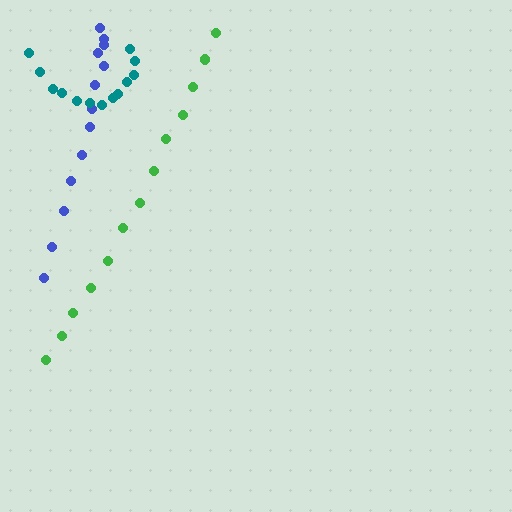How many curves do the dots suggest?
There are 3 distinct paths.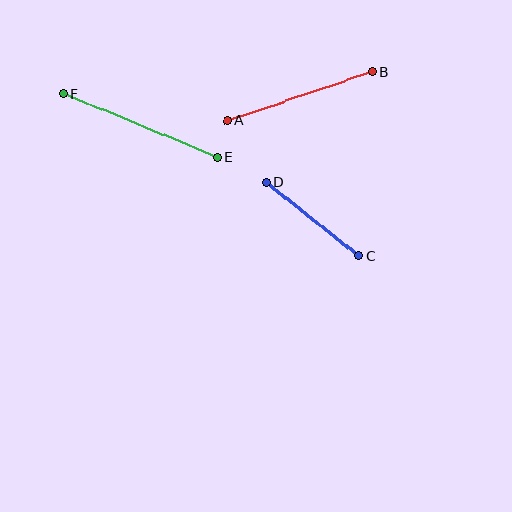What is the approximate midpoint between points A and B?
The midpoint is at approximately (300, 96) pixels.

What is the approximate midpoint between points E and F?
The midpoint is at approximately (141, 126) pixels.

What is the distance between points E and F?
The distance is approximately 167 pixels.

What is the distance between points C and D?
The distance is approximately 118 pixels.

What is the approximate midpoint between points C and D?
The midpoint is at approximately (312, 219) pixels.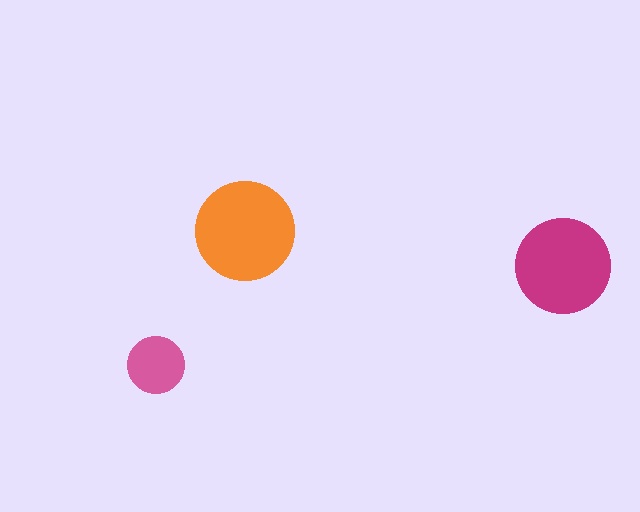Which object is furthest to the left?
The pink circle is leftmost.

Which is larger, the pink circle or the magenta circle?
The magenta one.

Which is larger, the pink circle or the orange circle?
The orange one.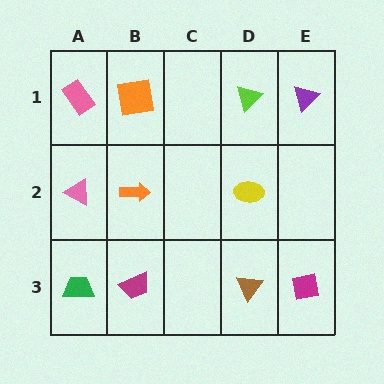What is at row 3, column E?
A magenta square.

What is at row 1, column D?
A lime triangle.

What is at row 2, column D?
A yellow ellipse.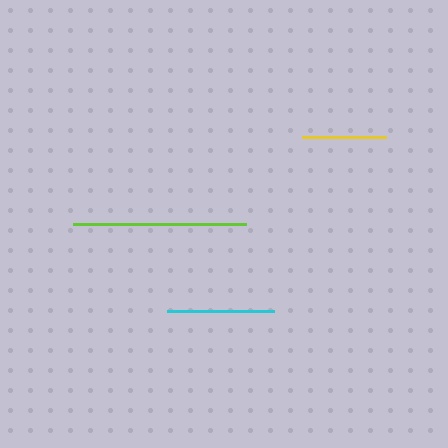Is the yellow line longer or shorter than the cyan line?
The cyan line is longer than the yellow line.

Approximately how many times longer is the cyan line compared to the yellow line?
The cyan line is approximately 1.3 times the length of the yellow line.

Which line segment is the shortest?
The yellow line is the shortest at approximately 84 pixels.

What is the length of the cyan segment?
The cyan segment is approximately 107 pixels long.